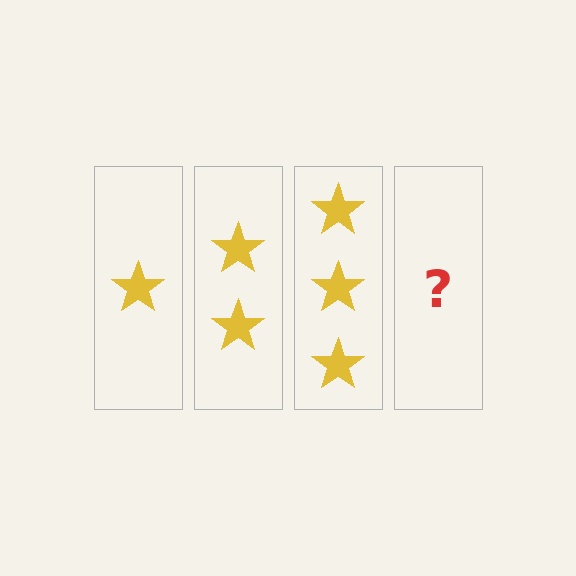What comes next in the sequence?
The next element should be 4 stars.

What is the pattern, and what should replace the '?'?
The pattern is that each step adds one more star. The '?' should be 4 stars.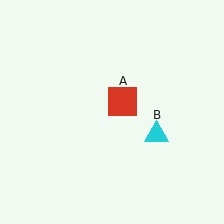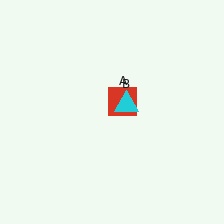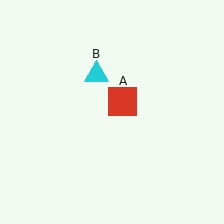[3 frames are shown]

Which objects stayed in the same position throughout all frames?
Red square (object A) remained stationary.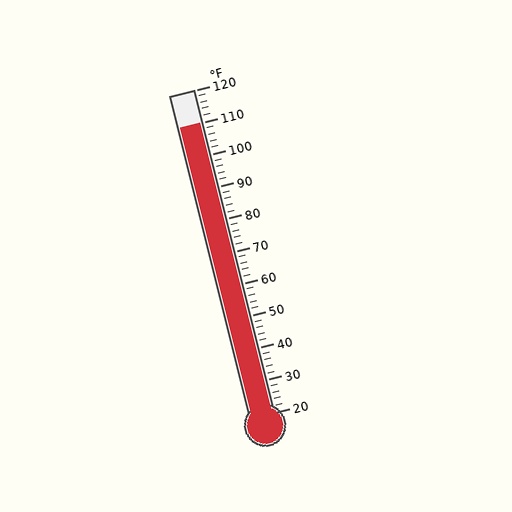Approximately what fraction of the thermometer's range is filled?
The thermometer is filled to approximately 90% of its range.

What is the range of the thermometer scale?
The thermometer scale ranges from 20°F to 120°F.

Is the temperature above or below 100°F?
The temperature is above 100°F.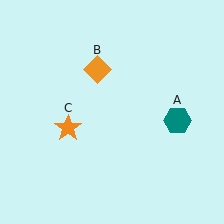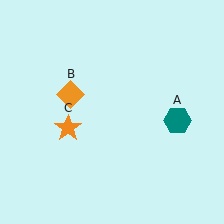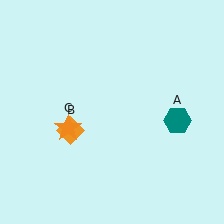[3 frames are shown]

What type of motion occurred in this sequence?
The orange diamond (object B) rotated counterclockwise around the center of the scene.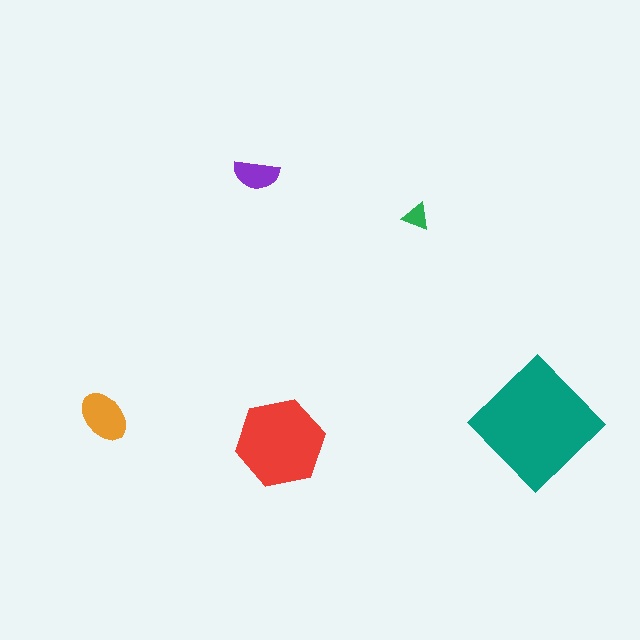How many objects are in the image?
There are 5 objects in the image.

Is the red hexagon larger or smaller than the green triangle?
Larger.